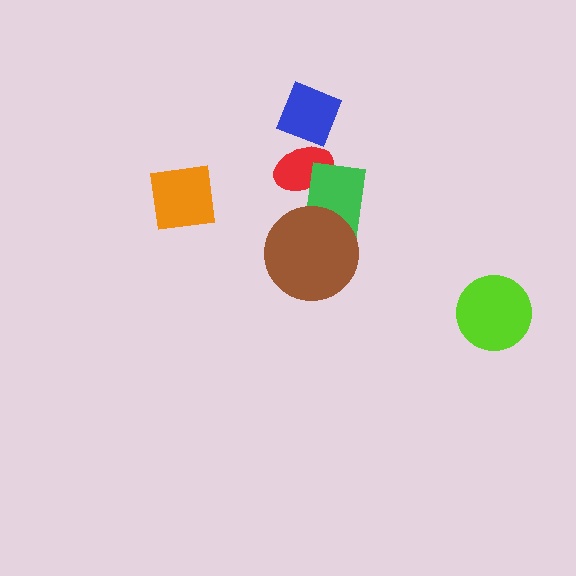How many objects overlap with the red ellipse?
2 objects overlap with the red ellipse.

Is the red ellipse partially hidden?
Yes, it is partially covered by another shape.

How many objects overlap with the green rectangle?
2 objects overlap with the green rectangle.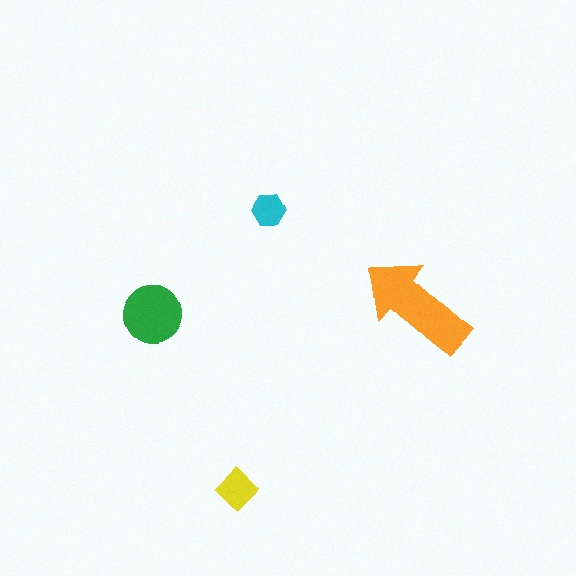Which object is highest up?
The cyan hexagon is topmost.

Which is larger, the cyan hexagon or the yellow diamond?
The yellow diamond.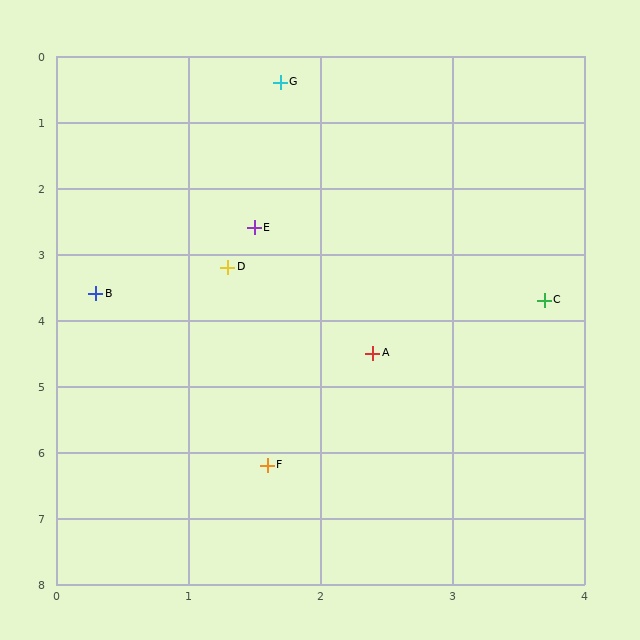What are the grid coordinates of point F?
Point F is at approximately (1.6, 6.2).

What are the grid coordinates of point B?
Point B is at approximately (0.3, 3.6).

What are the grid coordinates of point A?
Point A is at approximately (2.4, 4.5).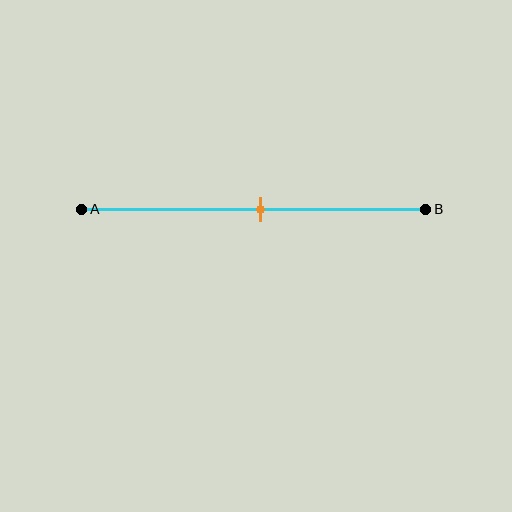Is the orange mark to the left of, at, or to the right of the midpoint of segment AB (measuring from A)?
The orange mark is approximately at the midpoint of segment AB.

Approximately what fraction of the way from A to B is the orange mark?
The orange mark is approximately 50% of the way from A to B.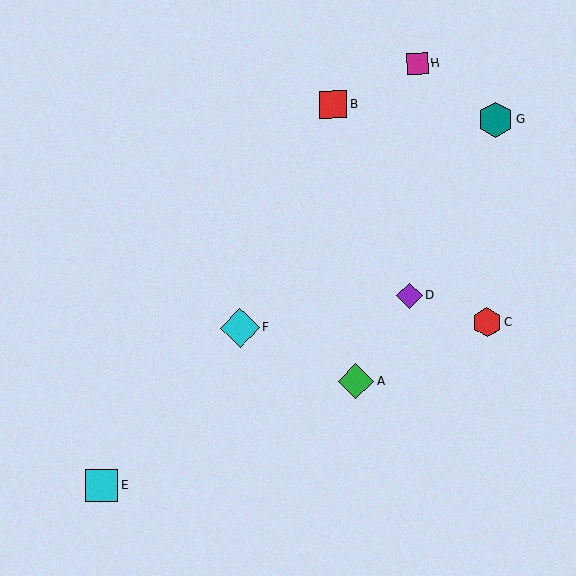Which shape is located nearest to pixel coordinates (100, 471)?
The cyan square (labeled E) at (102, 485) is nearest to that location.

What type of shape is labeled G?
Shape G is a teal hexagon.